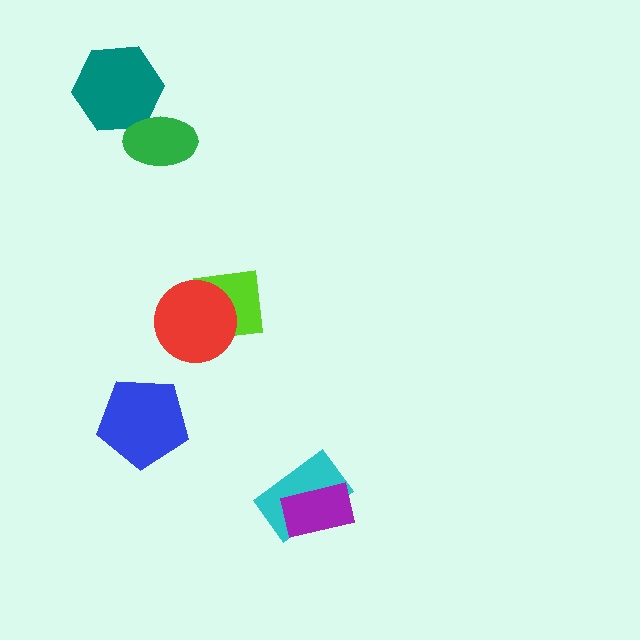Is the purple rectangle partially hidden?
No, no other shape covers it.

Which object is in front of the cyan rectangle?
The purple rectangle is in front of the cyan rectangle.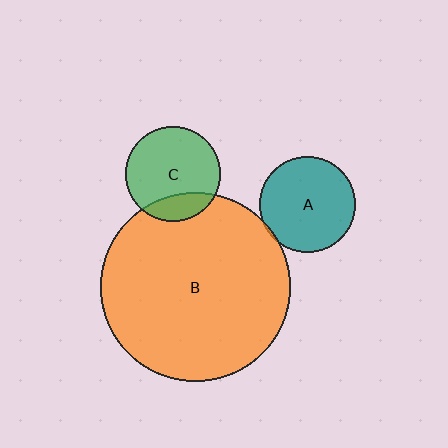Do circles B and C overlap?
Yes.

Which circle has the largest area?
Circle B (orange).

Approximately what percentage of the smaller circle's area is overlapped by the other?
Approximately 20%.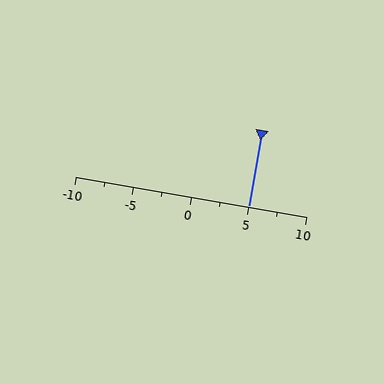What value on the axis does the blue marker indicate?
The marker indicates approximately 5.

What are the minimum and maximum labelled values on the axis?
The axis runs from -10 to 10.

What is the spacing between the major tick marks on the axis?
The major ticks are spaced 5 apart.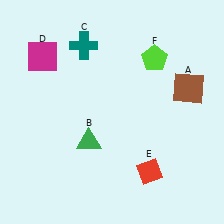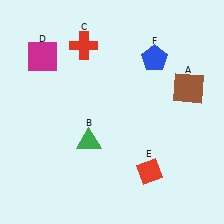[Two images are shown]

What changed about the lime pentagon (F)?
In Image 1, F is lime. In Image 2, it changed to blue.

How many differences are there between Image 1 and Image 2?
There are 2 differences between the two images.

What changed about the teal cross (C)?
In Image 1, C is teal. In Image 2, it changed to red.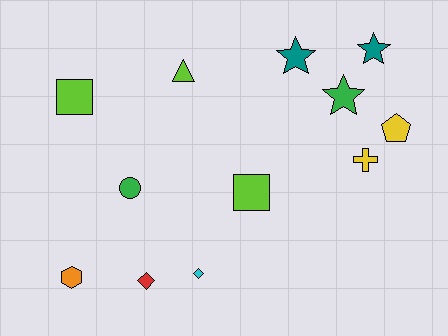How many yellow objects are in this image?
There are 2 yellow objects.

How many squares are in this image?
There are 2 squares.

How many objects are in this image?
There are 12 objects.